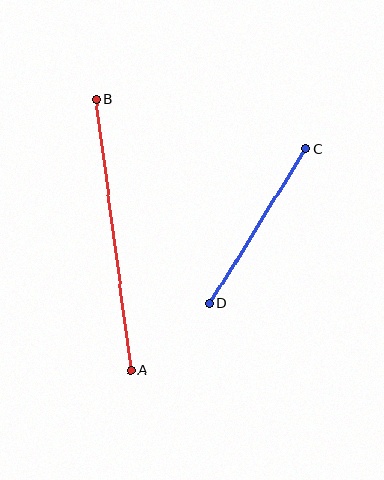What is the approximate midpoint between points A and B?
The midpoint is at approximately (113, 235) pixels.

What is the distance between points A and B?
The distance is approximately 274 pixels.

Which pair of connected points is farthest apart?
Points A and B are farthest apart.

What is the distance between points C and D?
The distance is approximately 182 pixels.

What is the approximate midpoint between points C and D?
The midpoint is at approximately (258, 226) pixels.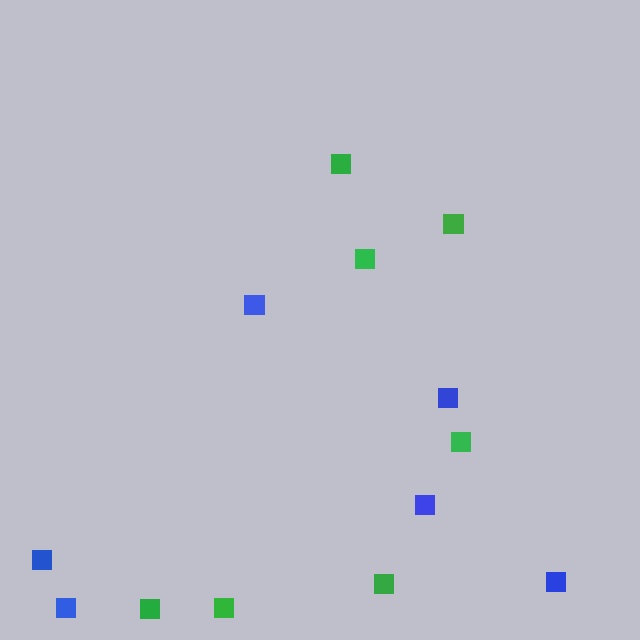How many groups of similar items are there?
There are 2 groups: one group of blue squares (6) and one group of green squares (7).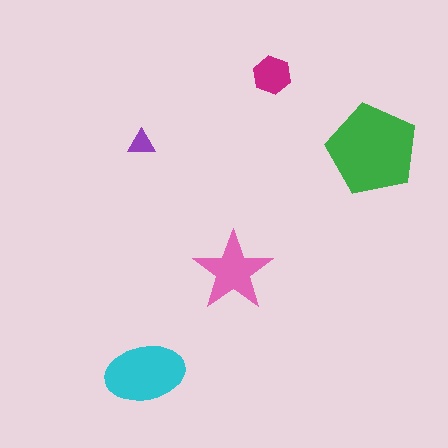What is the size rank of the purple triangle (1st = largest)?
5th.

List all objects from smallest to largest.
The purple triangle, the magenta hexagon, the pink star, the cyan ellipse, the green pentagon.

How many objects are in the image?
There are 5 objects in the image.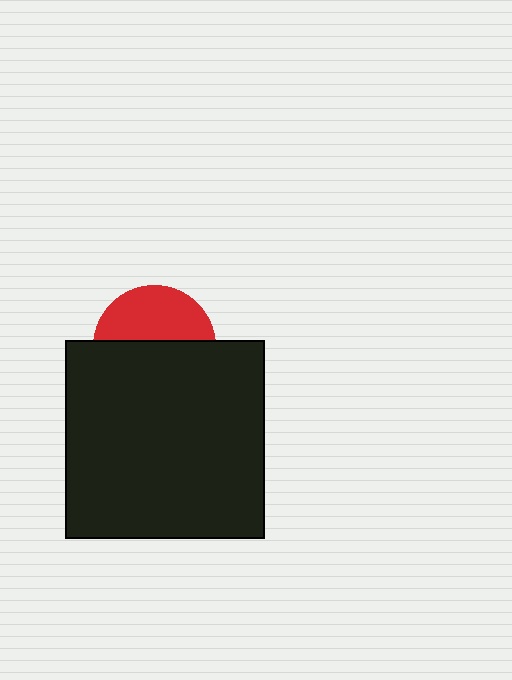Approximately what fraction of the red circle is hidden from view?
Roughly 58% of the red circle is hidden behind the black square.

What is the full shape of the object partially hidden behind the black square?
The partially hidden object is a red circle.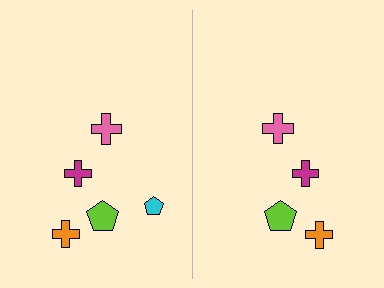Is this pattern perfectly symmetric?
No, the pattern is not perfectly symmetric. A cyan pentagon is missing from the right side.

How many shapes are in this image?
There are 9 shapes in this image.